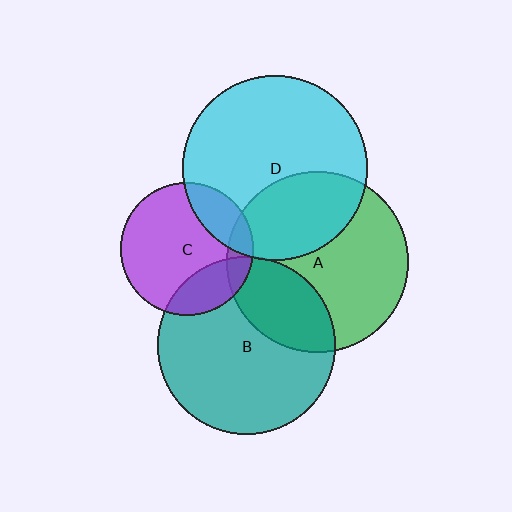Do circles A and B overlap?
Yes.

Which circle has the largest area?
Circle D (cyan).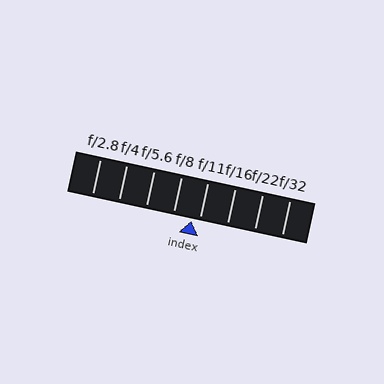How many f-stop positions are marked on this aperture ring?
There are 8 f-stop positions marked.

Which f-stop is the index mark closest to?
The index mark is closest to f/11.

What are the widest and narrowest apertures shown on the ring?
The widest aperture shown is f/2.8 and the narrowest is f/32.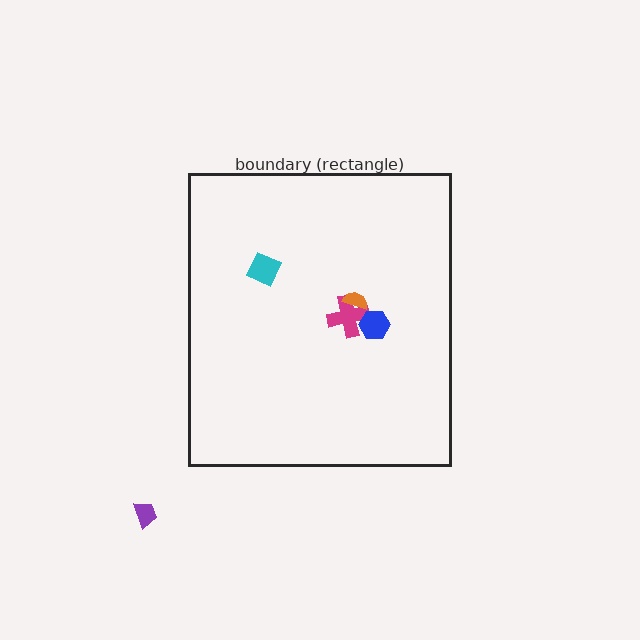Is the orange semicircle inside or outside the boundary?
Inside.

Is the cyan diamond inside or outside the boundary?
Inside.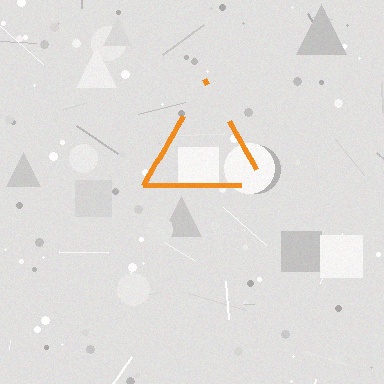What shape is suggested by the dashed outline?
The dashed outline suggests a triangle.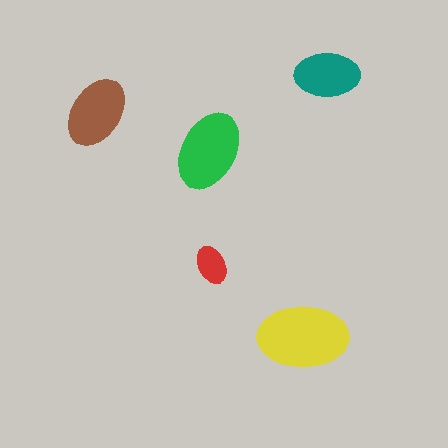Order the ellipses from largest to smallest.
the yellow one, the green one, the brown one, the teal one, the red one.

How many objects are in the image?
There are 5 objects in the image.